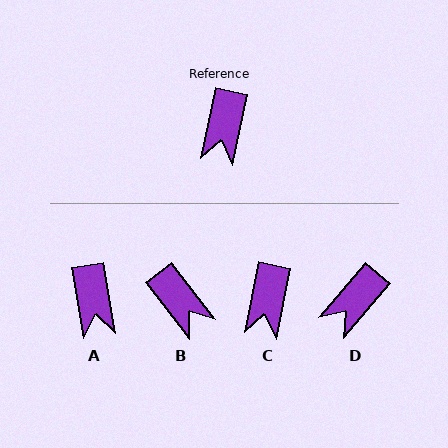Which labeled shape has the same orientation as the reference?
C.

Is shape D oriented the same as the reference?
No, it is off by about 29 degrees.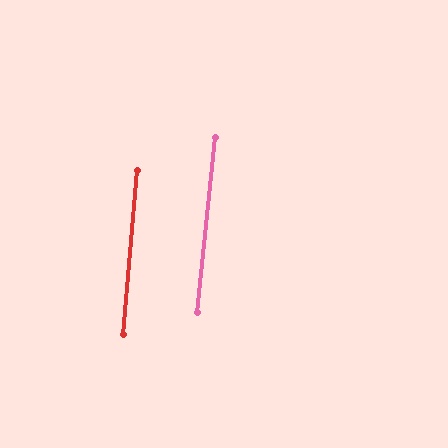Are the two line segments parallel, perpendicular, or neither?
Parallel — their directions differ by only 1.0°.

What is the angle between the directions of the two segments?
Approximately 1 degree.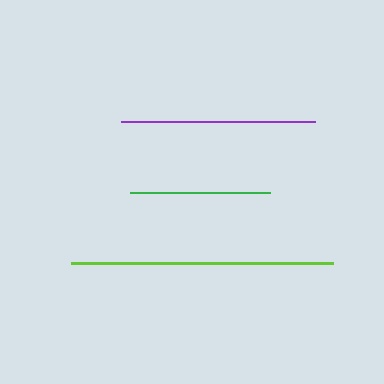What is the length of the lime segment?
The lime segment is approximately 263 pixels long.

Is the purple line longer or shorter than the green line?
The purple line is longer than the green line.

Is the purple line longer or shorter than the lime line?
The lime line is longer than the purple line.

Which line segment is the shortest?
The green line is the shortest at approximately 139 pixels.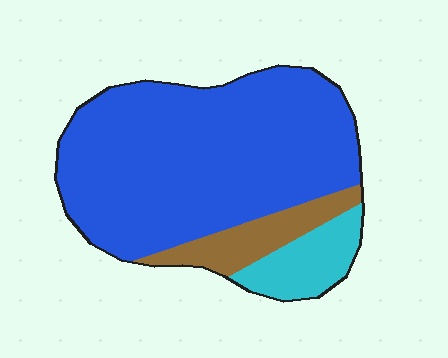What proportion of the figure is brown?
Brown covers roughly 10% of the figure.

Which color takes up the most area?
Blue, at roughly 75%.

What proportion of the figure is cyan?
Cyan covers around 10% of the figure.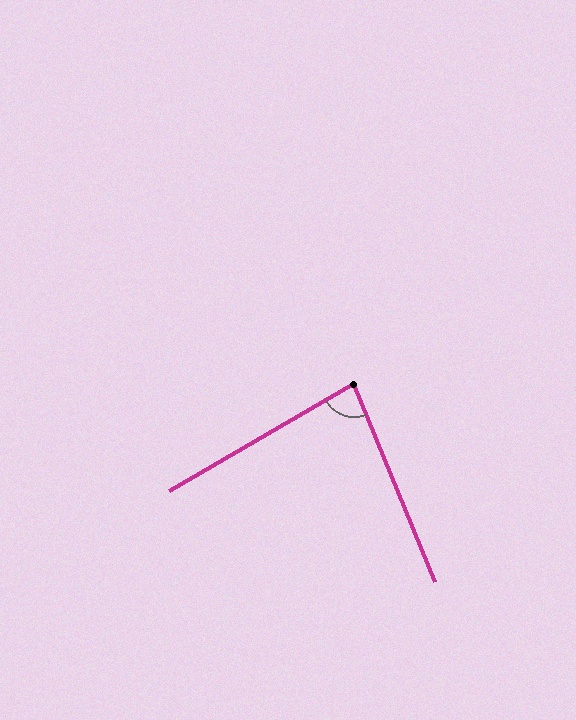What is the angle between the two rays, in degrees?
Approximately 82 degrees.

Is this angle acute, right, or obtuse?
It is acute.